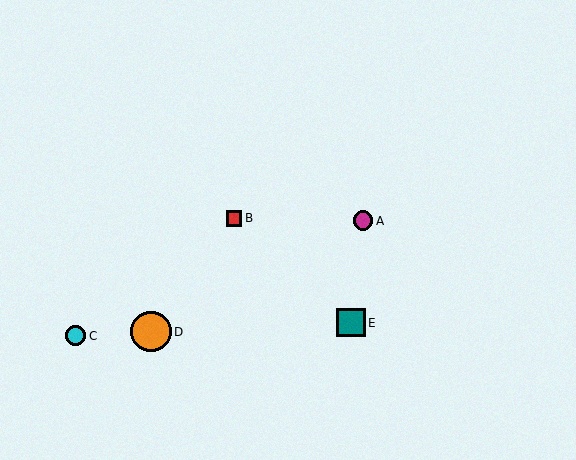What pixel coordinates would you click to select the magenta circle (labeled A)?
Click at (363, 221) to select the magenta circle A.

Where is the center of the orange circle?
The center of the orange circle is at (151, 332).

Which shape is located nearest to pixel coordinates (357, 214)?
The magenta circle (labeled A) at (363, 221) is nearest to that location.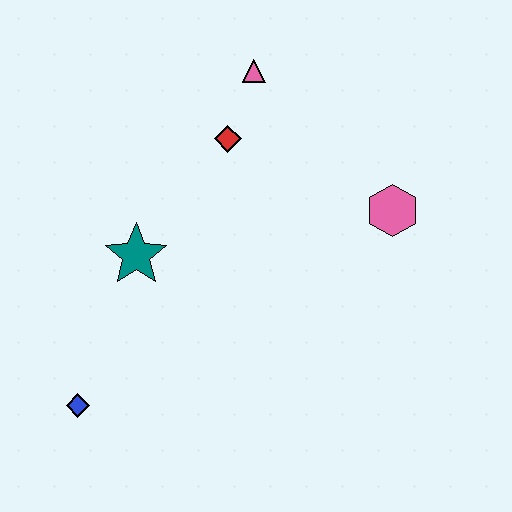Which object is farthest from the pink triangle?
The blue diamond is farthest from the pink triangle.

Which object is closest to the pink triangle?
The red diamond is closest to the pink triangle.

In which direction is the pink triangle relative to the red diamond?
The pink triangle is above the red diamond.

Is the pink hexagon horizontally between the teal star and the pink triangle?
No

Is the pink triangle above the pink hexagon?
Yes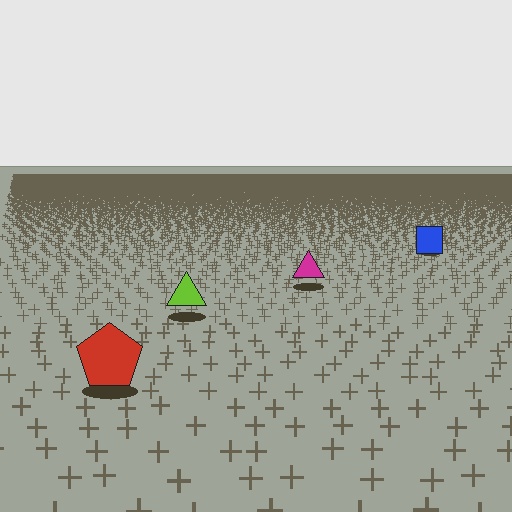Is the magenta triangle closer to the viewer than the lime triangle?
No. The lime triangle is closer — you can tell from the texture gradient: the ground texture is coarser near it.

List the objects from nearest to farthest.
From nearest to farthest: the red pentagon, the lime triangle, the magenta triangle, the blue square.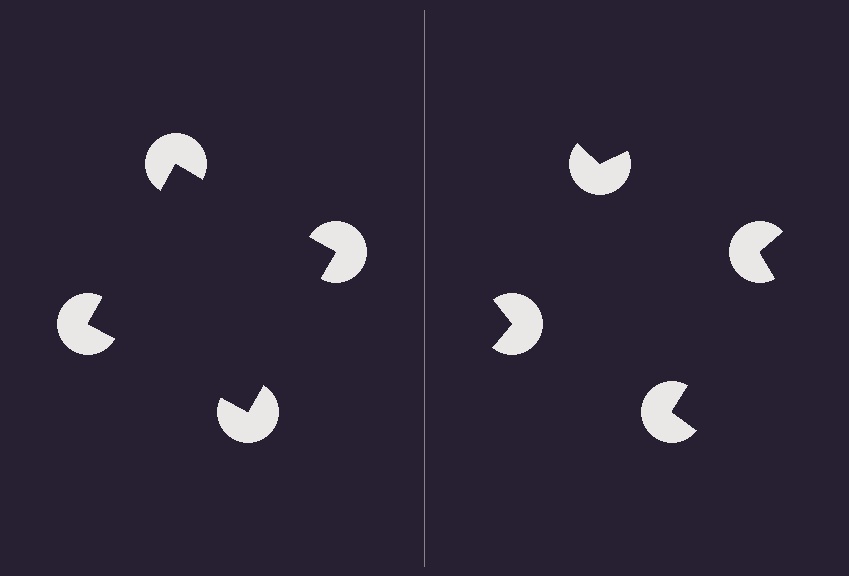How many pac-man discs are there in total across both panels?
8 — 4 on each side.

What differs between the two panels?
The pac-man discs are positioned identically on both sides; only the wedge orientations differ. On the left they align to a square; on the right they are misaligned.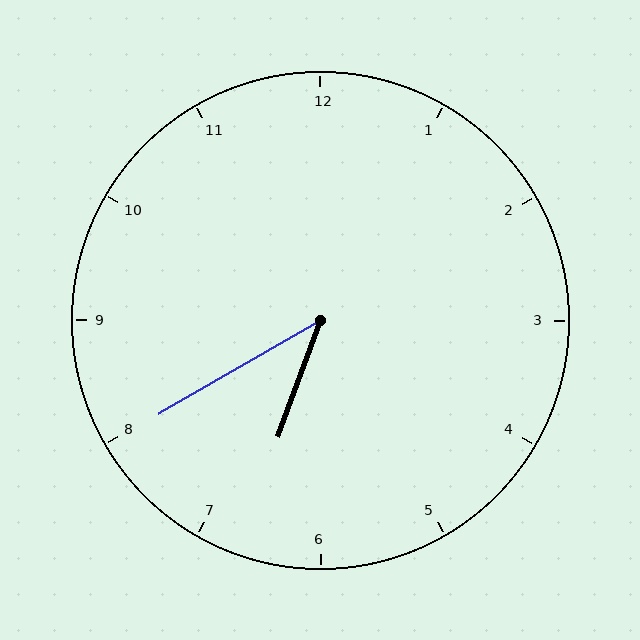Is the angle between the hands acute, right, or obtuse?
It is acute.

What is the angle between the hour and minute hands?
Approximately 40 degrees.